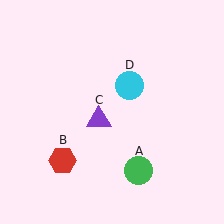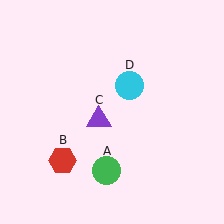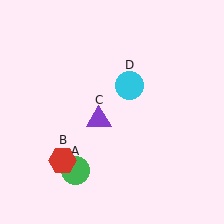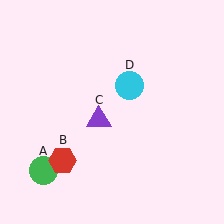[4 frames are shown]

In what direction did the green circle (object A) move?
The green circle (object A) moved left.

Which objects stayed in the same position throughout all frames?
Red hexagon (object B) and purple triangle (object C) and cyan circle (object D) remained stationary.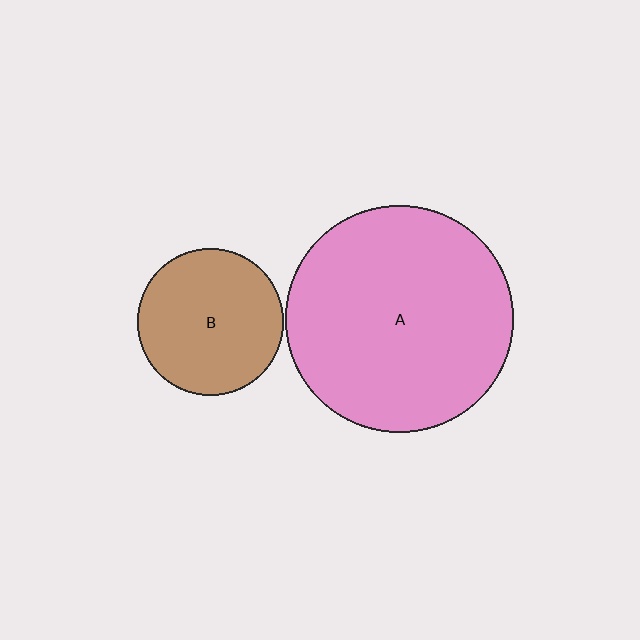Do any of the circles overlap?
No, none of the circles overlap.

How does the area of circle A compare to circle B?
Approximately 2.4 times.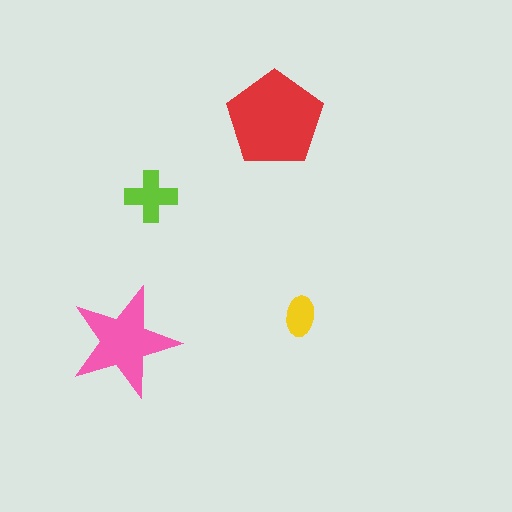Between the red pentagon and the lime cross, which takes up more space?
The red pentagon.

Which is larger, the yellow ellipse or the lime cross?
The lime cross.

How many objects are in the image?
There are 4 objects in the image.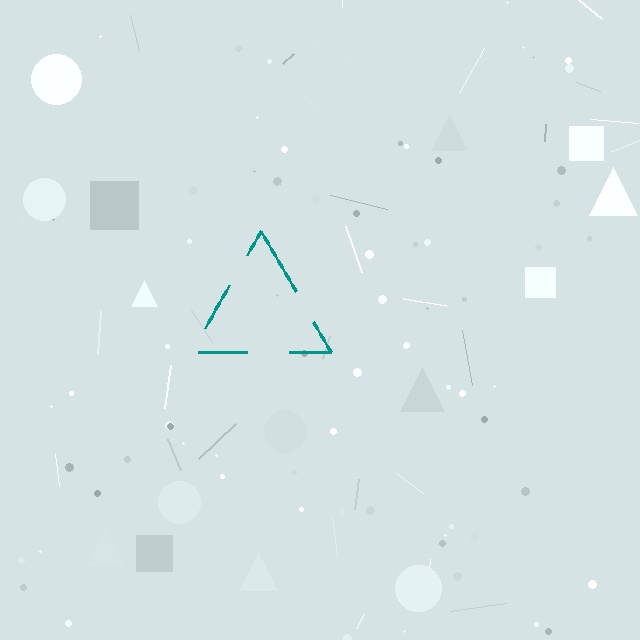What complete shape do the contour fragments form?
The contour fragments form a triangle.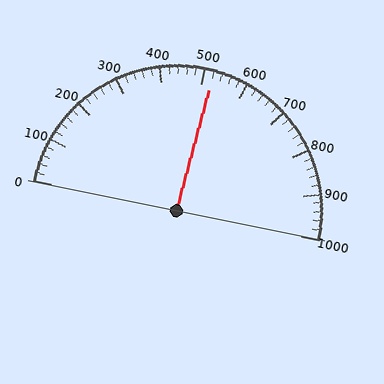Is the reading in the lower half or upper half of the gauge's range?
The reading is in the upper half of the range (0 to 1000).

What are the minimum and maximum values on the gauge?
The gauge ranges from 0 to 1000.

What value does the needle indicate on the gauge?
The needle indicates approximately 520.